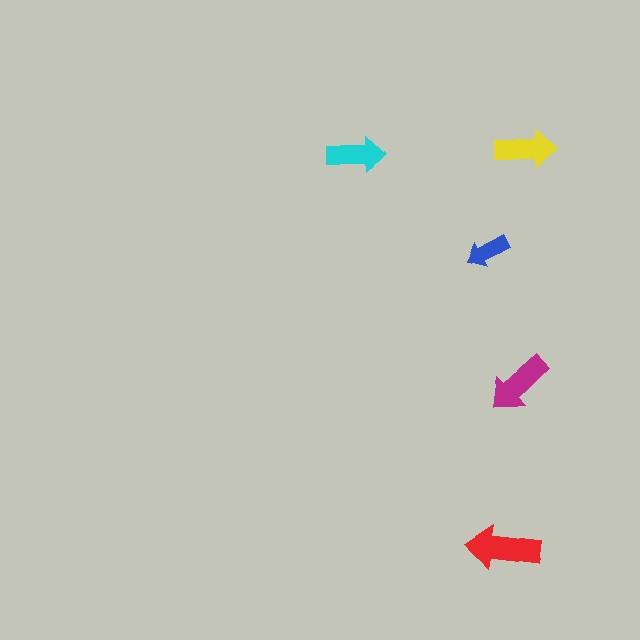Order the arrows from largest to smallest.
the red one, the magenta one, the yellow one, the cyan one, the blue one.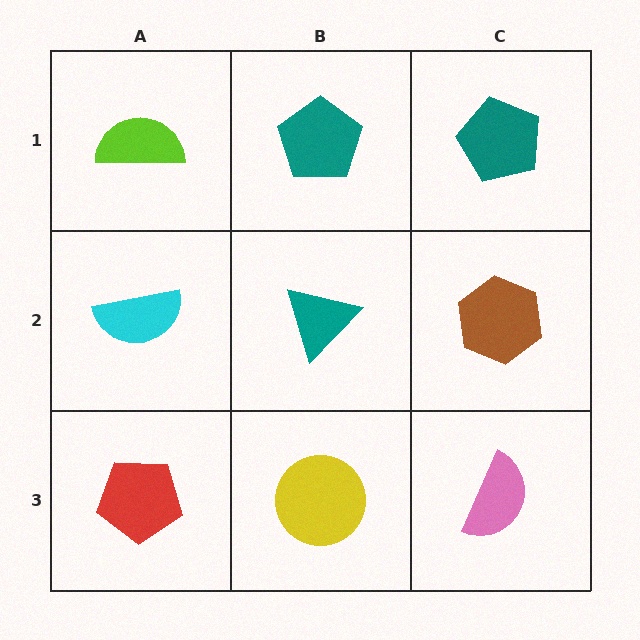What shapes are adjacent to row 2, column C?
A teal pentagon (row 1, column C), a pink semicircle (row 3, column C), a teal triangle (row 2, column B).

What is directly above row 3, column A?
A cyan semicircle.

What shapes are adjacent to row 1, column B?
A teal triangle (row 2, column B), a lime semicircle (row 1, column A), a teal pentagon (row 1, column C).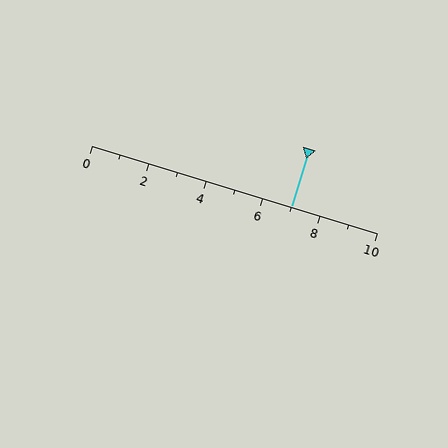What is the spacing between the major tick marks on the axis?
The major ticks are spaced 2 apart.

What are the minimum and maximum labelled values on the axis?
The axis runs from 0 to 10.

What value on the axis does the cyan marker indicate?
The marker indicates approximately 7.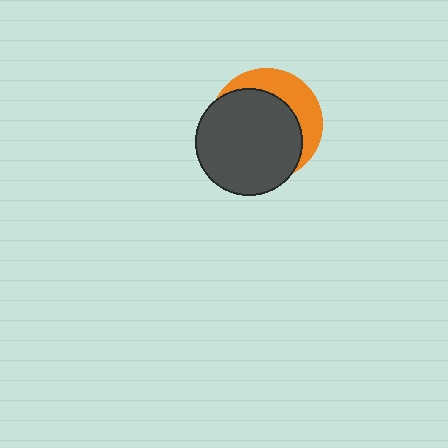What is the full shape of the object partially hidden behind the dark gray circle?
The partially hidden object is an orange circle.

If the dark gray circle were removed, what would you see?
You would see the complete orange circle.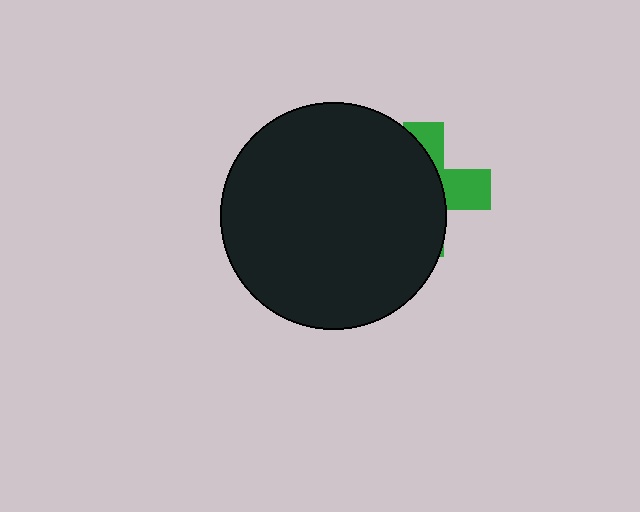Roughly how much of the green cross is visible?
A small part of it is visible (roughly 33%).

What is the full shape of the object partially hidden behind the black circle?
The partially hidden object is a green cross.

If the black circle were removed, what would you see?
You would see the complete green cross.